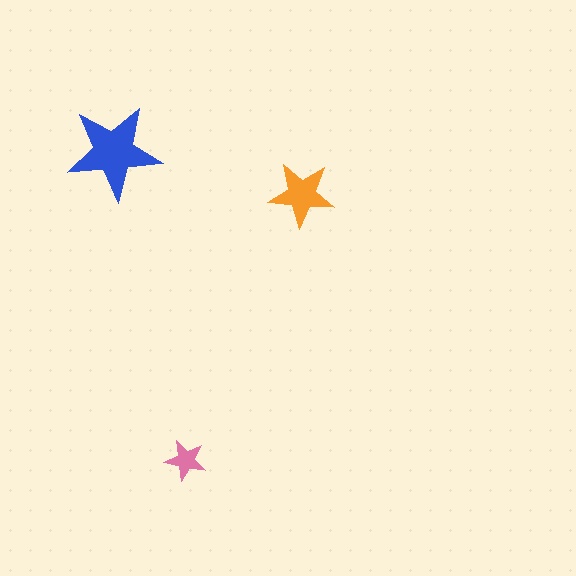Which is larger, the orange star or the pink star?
The orange one.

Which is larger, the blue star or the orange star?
The blue one.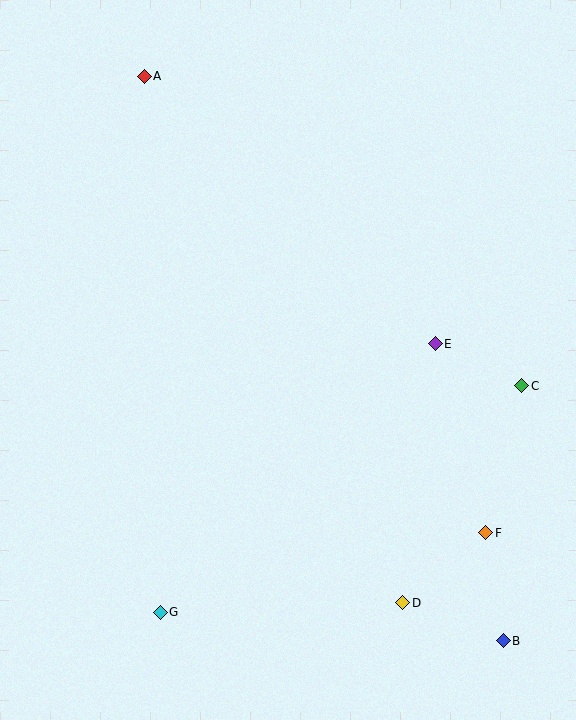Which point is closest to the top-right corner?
Point E is closest to the top-right corner.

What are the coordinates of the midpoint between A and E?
The midpoint between A and E is at (290, 210).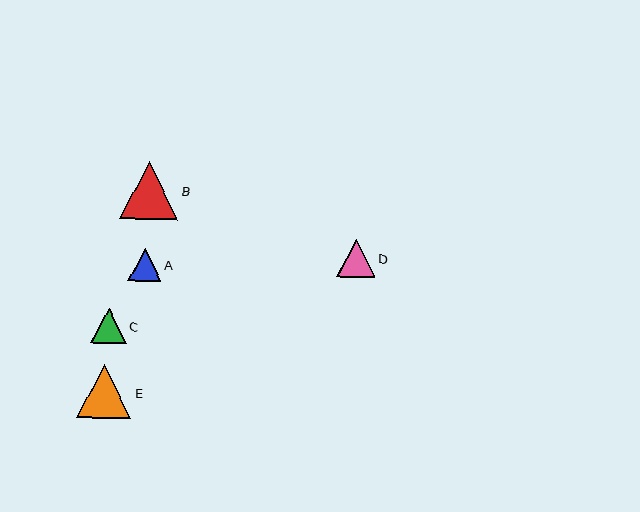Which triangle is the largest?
Triangle B is the largest with a size of approximately 58 pixels.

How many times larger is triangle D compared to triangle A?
Triangle D is approximately 1.2 times the size of triangle A.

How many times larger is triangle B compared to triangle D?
Triangle B is approximately 1.5 times the size of triangle D.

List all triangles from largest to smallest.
From largest to smallest: B, E, D, C, A.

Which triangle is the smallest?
Triangle A is the smallest with a size of approximately 33 pixels.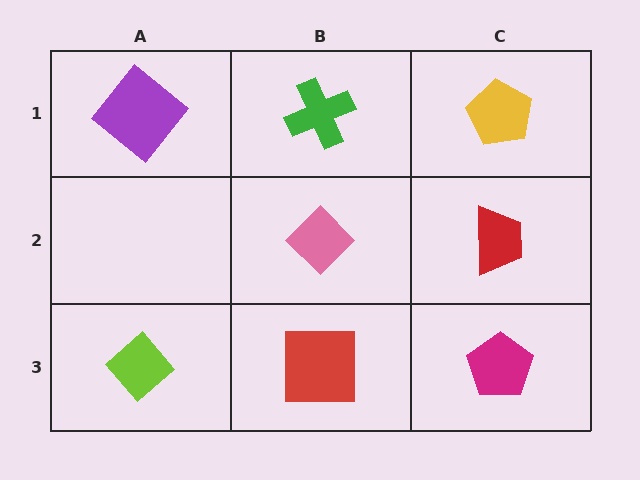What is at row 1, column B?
A green cross.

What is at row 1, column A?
A purple diamond.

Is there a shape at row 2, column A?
No, that cell is empty.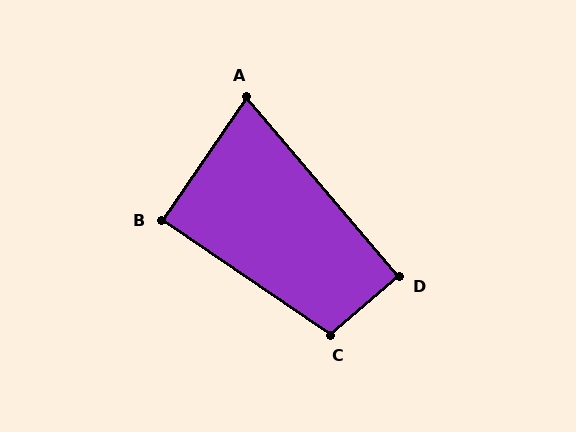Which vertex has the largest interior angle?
C, at approximately 105 degrees.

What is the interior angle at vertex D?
Approximately 90 degrees (approximately right).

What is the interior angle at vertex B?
Approximately 90 degrees (approximately right).